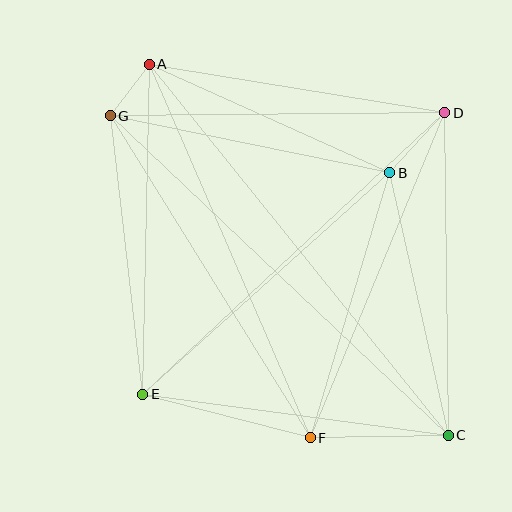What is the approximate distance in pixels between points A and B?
The distance between A and B is approximately 264 pixels.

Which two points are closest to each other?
Points A and G are closest to each other.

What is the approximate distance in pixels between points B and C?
The distance between B and C is approximately 269 pixels.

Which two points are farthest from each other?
Points A and C are farthest from each other.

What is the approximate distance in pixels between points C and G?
The distance between C and G is approximately 465 pixels.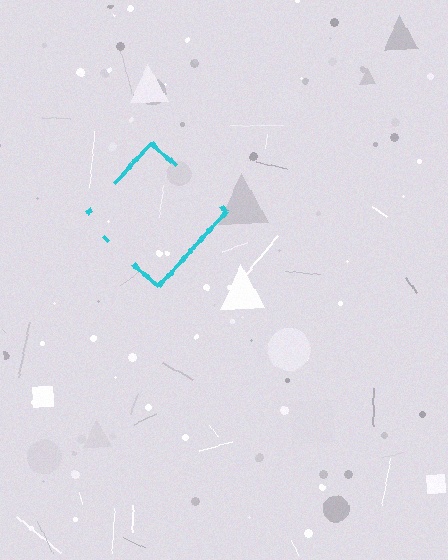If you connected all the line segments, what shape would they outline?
They would outline a diamond.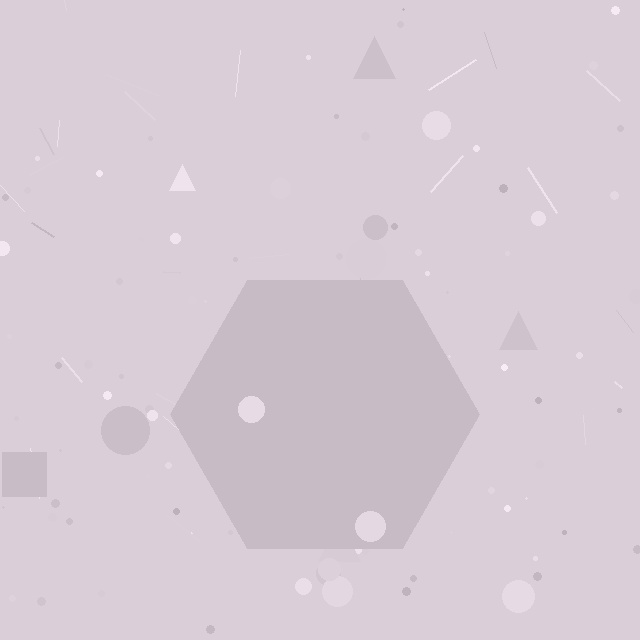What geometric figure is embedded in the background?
A hexagon is embedded in the background.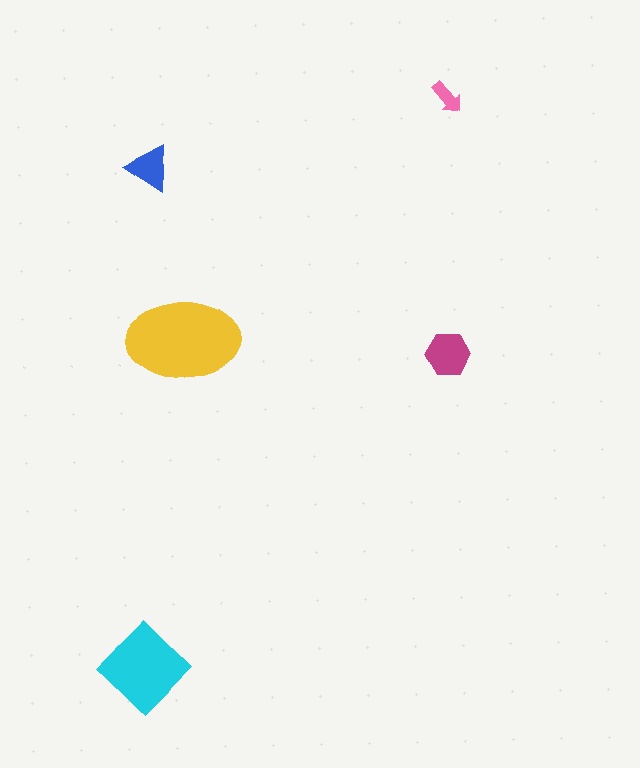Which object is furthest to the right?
The pink arrow is rightmost.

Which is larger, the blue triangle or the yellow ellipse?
The yellow ellipse.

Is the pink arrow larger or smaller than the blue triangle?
Smaller.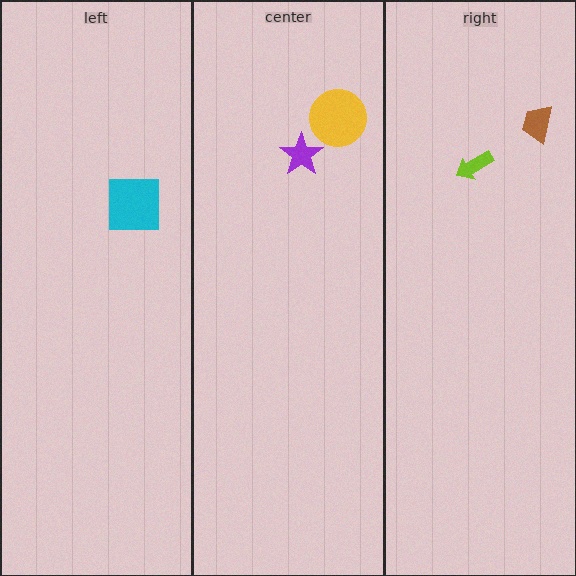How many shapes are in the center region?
2.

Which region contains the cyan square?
The left region.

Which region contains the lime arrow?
The right region.